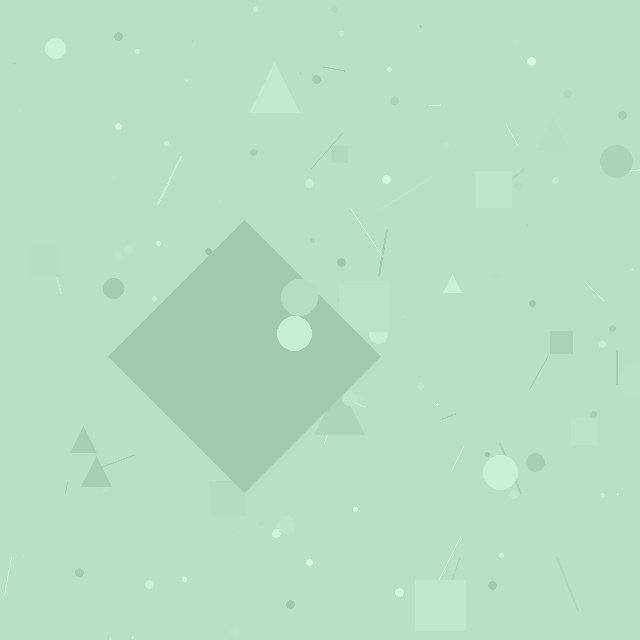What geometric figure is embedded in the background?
A diamond is embedded in the background.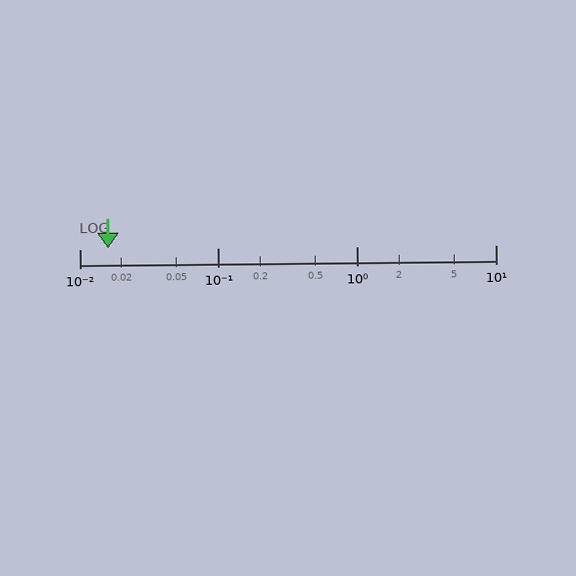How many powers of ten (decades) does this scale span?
The scale spans 3 decades, from 0.01 to 10.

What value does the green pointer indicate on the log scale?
The pointer indicates approximately 0.016.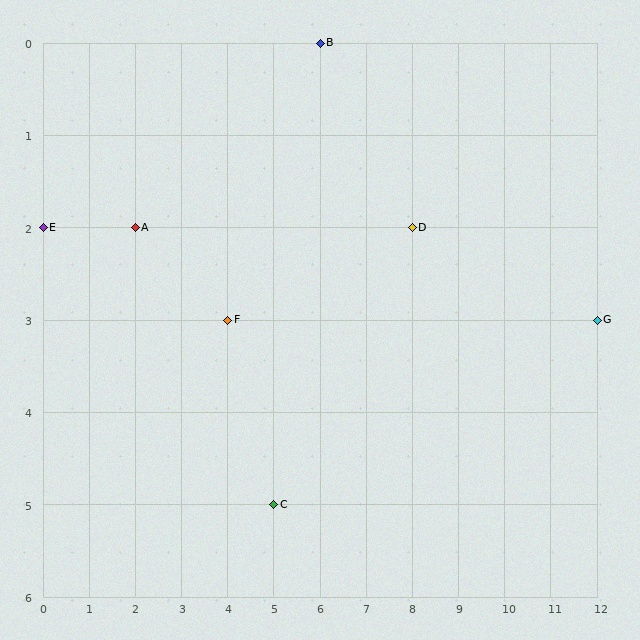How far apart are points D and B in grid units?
Points D and B are 2 columns and 2 rows apart (about 2.8 grid units diagonally).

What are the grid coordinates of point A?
Point A is at grid coordinates (2, 2).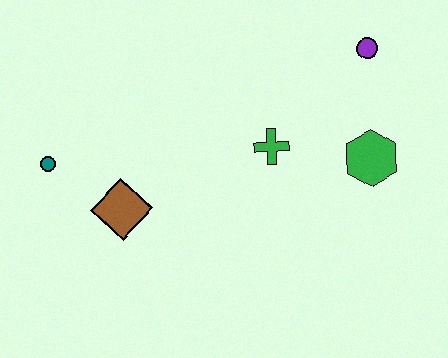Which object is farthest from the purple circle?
The teal circle is farthest from the purple circle.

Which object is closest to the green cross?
The green hexagon is closest to the green cross.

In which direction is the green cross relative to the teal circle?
The green cross is to the right of the teal circle.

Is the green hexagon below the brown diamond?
No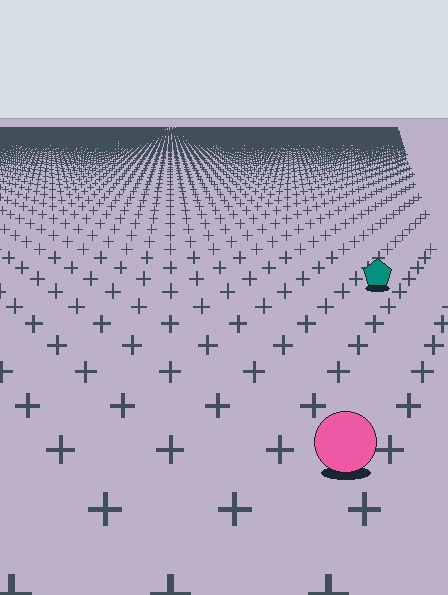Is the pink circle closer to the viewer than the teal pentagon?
Yes. The pink circle is closer — you can tell from the texture gradient: the ground texture is coarser near it.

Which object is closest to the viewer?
The pink circle is closest. The texture marks near it are larger and more spread out.